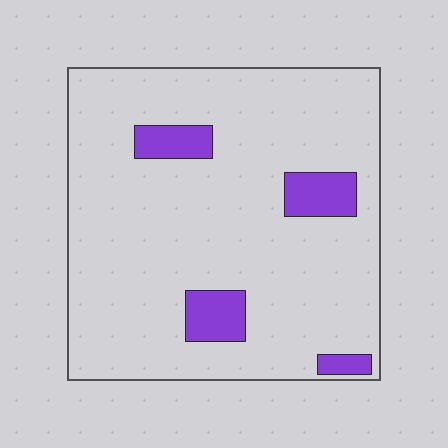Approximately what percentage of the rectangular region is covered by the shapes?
Approximately 10%.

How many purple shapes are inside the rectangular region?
4.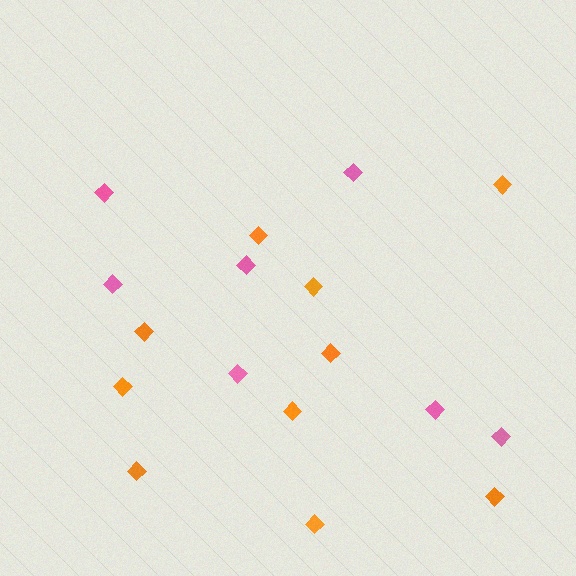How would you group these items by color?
There are 2 groups: one group of pink diamonds (7) and one group of orange diamonds (10).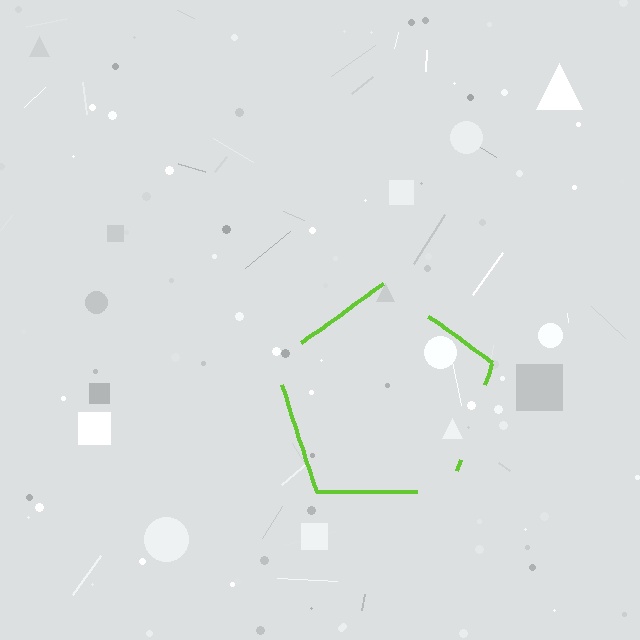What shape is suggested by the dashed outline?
The dashed outline suggests a pentagon.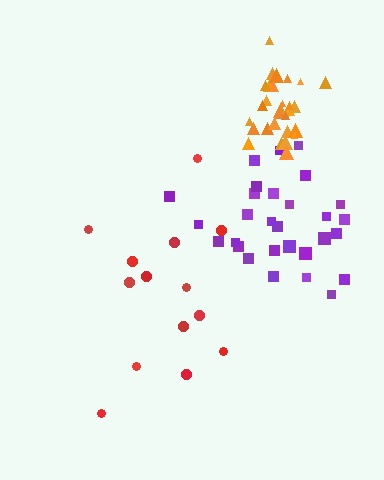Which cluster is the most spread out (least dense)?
Red.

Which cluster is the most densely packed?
Orange.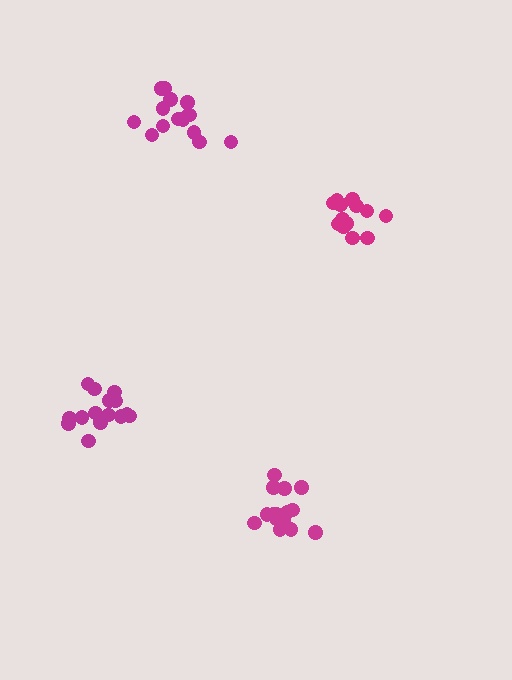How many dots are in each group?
Group 1: 15 dots, Group 2: 16 dots, Group 3: 15 dots, Group 4: 13 dots (59 total).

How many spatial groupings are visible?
There are 4 spatial groupings.